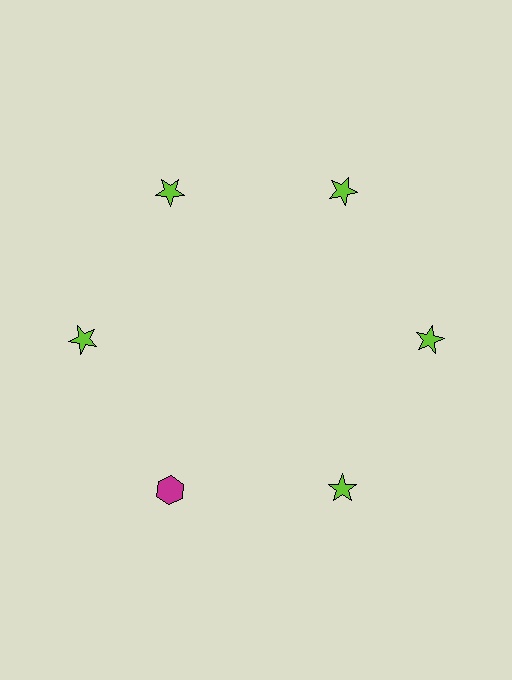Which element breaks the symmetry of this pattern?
The magenta hexagon at roughly the 7 o'clock position breaks the symmetry. All other shapes are lime stars.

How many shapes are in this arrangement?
There are 6 shapes arranged in a ring pattern.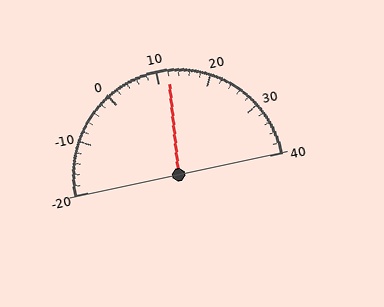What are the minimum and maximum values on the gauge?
The gauge ranges from -20 to 40.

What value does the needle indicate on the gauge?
The needle indicates approximately 12.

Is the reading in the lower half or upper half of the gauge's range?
The reading is in the upper half of the range (-20 to 40).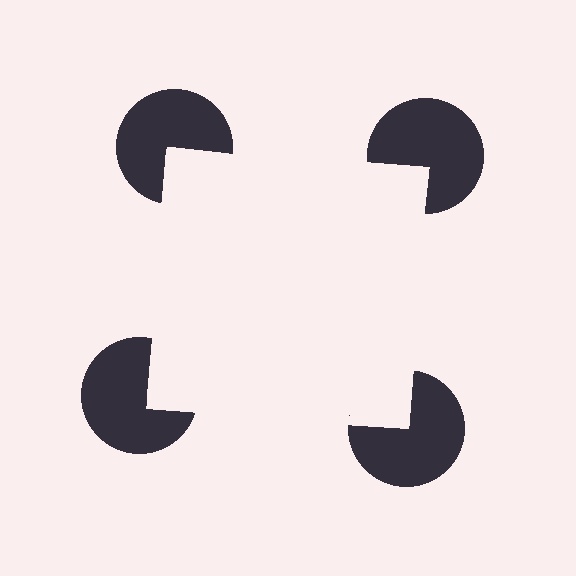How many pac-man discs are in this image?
There are 4 — one at each vertex of the illusory square.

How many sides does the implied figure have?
4 sides.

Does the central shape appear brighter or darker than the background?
It typically appears slightly brighter than the background, even though no actual brightness change is drawn.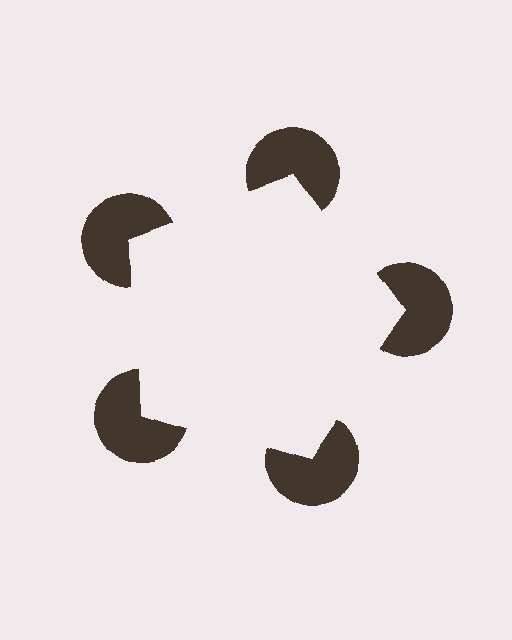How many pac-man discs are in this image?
There are 5 — one at each vertex of the illusory pentagon.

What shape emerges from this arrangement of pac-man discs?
An illusory pentagon — its edges are inferred from the aligned wedge cuts in the pac-man discs, not physically drawn.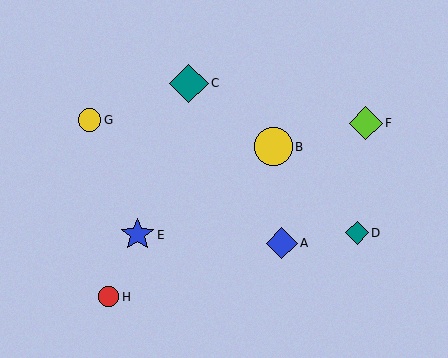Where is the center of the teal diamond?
The center of the teal diamond is at (357, 233).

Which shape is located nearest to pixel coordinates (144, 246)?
The blue star (labeled E) at (138, 235) is nearest to that location.